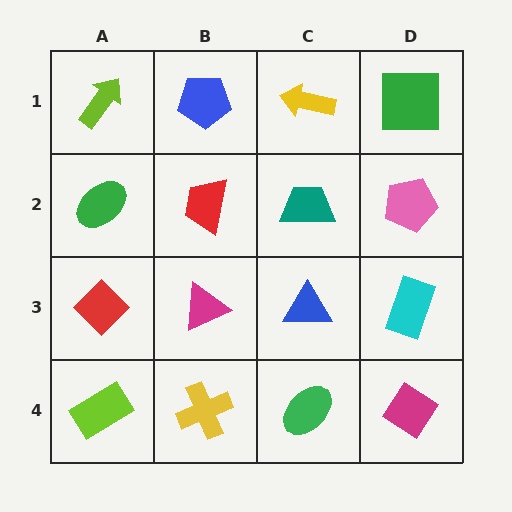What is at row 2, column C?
A teal trapezoid.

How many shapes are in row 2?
4 shapes.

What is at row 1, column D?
A green square.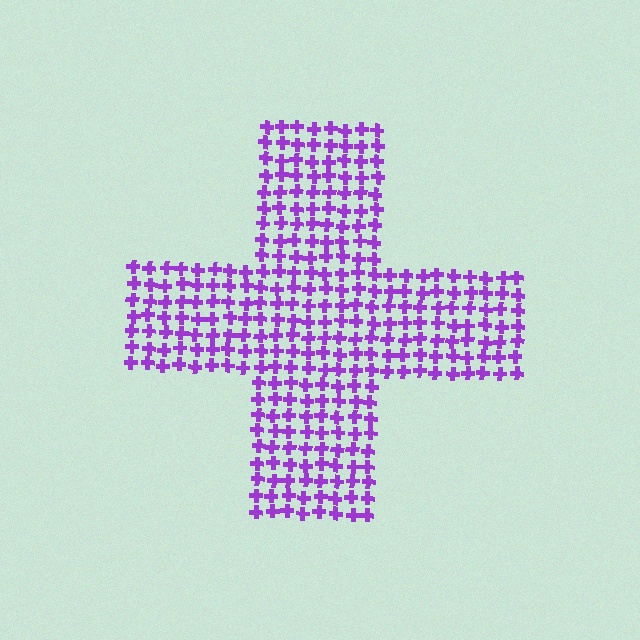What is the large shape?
The large shape is a cross.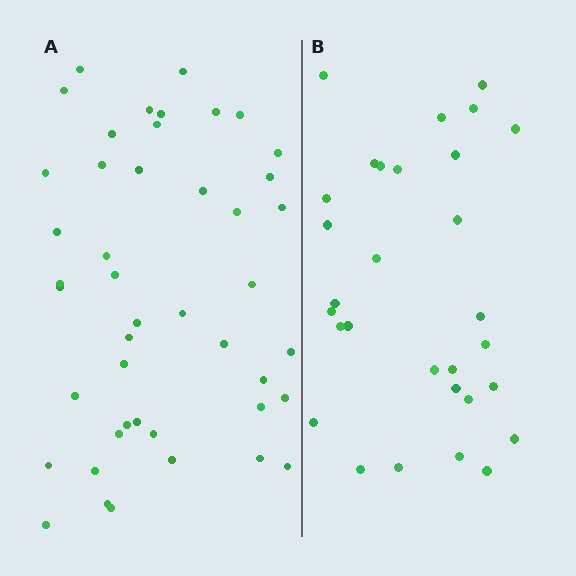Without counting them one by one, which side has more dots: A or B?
Region A (the left region) has more dots.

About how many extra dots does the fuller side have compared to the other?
Region A has approximately 15 more dots than region B.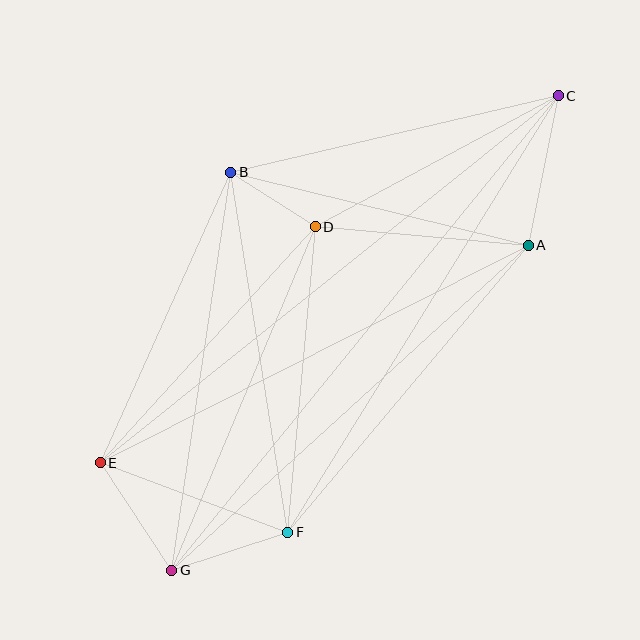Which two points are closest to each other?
Points B and D are closest to each other.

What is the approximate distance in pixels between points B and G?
The distance between B and G is approximately 402 pixels.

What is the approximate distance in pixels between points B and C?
The distance between B and C is approximately 336 pixels.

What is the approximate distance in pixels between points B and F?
The distance between B and F is approximately 365 pixels.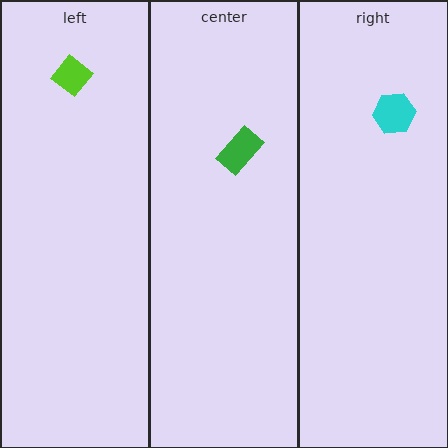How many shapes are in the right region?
1.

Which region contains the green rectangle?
The center region.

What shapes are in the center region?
The green rectangle.